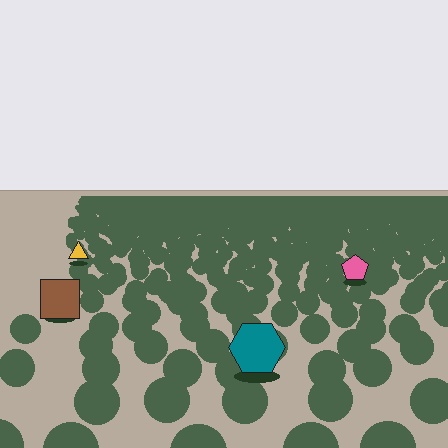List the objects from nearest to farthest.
From nearest to farthest: the teal hexagon, the brown square, the pink pentagon, the yellow triangle.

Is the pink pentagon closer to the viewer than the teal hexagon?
No. The teal hexagon is closer — you can tell from the texture gradient: the ground texture is coarser near it.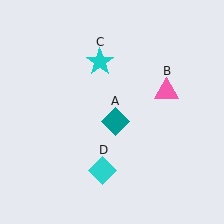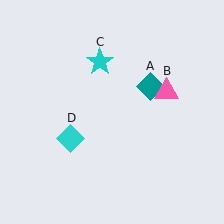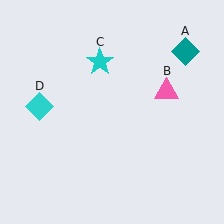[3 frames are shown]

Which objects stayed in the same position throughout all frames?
Pink triangle (object B) and cyan star (object C) remained stationary.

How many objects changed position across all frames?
2 objects changed position: teal diamond (object A), cyan diamond (object D).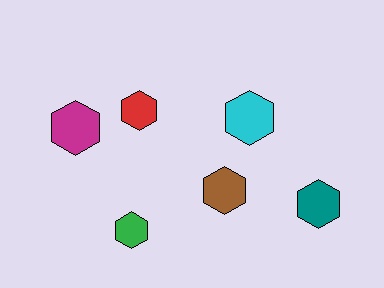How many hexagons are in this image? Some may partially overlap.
There are 6 hexagons.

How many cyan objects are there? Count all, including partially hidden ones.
There is 1 cyan object.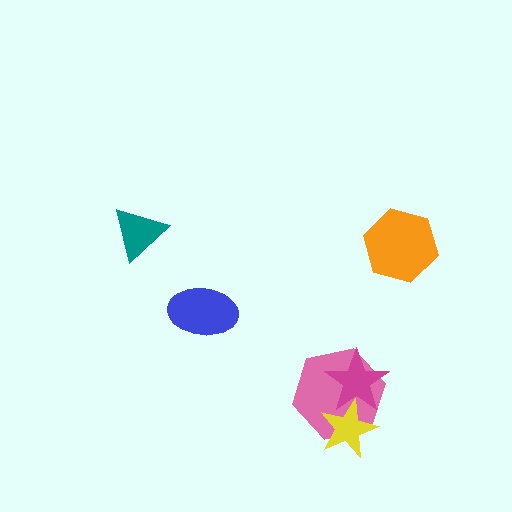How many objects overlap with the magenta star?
2 objects overlap with the magenta star.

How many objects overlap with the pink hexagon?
2 objects overlap with the pink hexagon.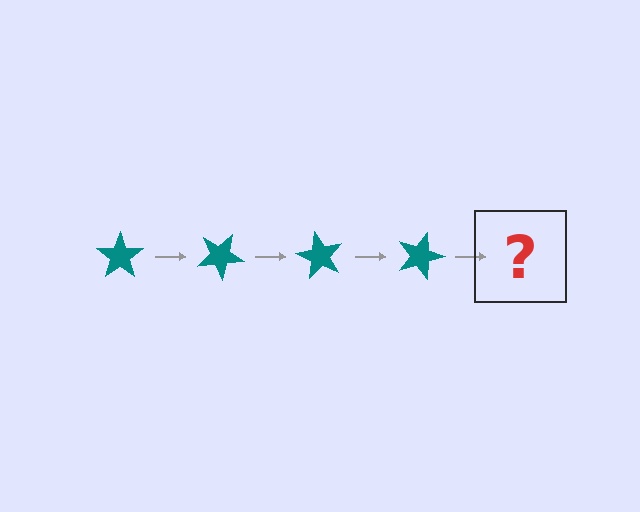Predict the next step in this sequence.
The next step is a teal star rotated 120 degrees.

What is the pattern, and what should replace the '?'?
The pattern is that the star rotates 30 degrees each step. The '?' should be a teal star rotated 120 degrees.